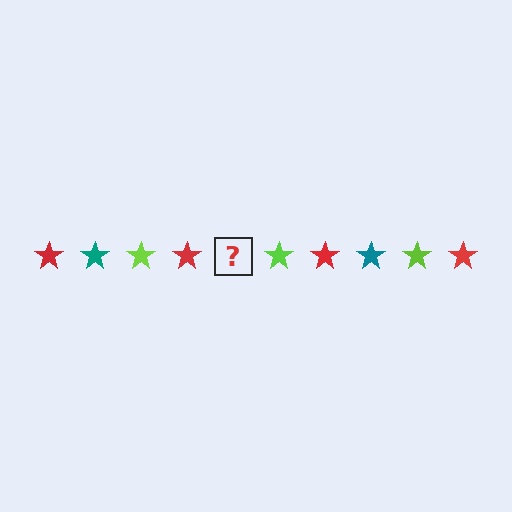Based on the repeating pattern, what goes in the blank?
The blank should be a teal star.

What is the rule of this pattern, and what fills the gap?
The rule is that the pattern cycles through red, teal, lime stars. The gap should be filled with a teal star.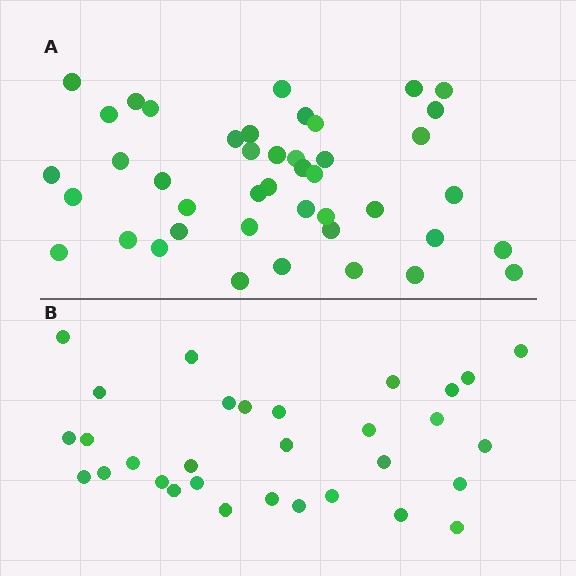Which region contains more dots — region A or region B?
Region A (the top region) has more dots.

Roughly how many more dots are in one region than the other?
Region A has roughly 12 or so more dots than region B.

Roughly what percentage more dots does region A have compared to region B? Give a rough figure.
About 40% more.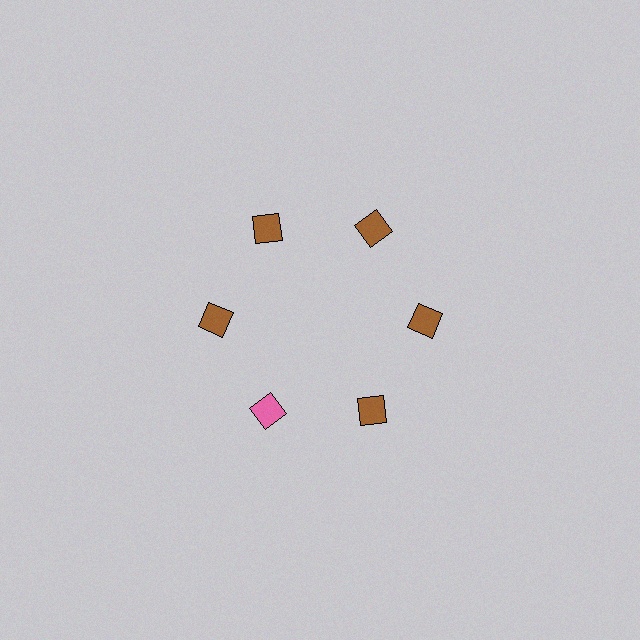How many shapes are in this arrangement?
There are 6 shapes arranged in a ring pattern.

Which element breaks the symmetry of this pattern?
The pink diamond at roughly the 7 o'clock position breaks the symmetry. All other shapes are brown diamonds.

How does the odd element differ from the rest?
It has a different color: pink instead of brown.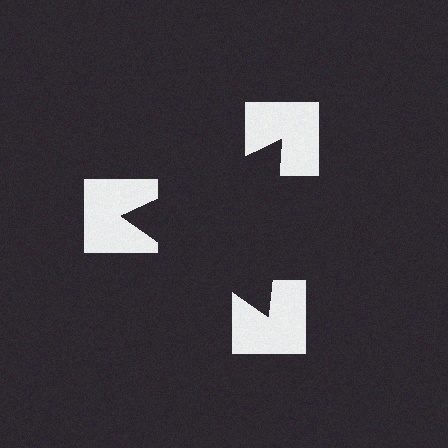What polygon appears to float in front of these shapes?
An illusory triangle — its edges are inferred from the aligned wedge cuts in the notched squares, not physically drawn.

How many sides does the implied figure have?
3 sides.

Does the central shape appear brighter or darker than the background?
It typically appears slightly darker than the background, even though no actual brightness change is drawn.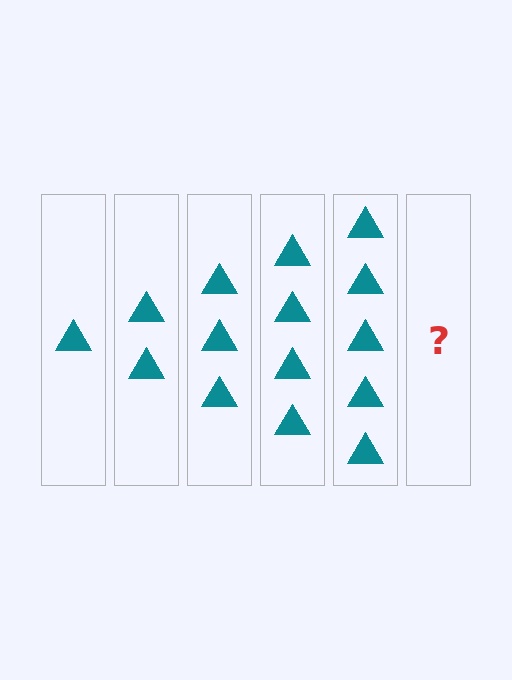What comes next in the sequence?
The next element should be 6 triangles.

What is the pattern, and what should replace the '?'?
The pattern is that each step adds one more triangle. The '?' should be 6 triangles.